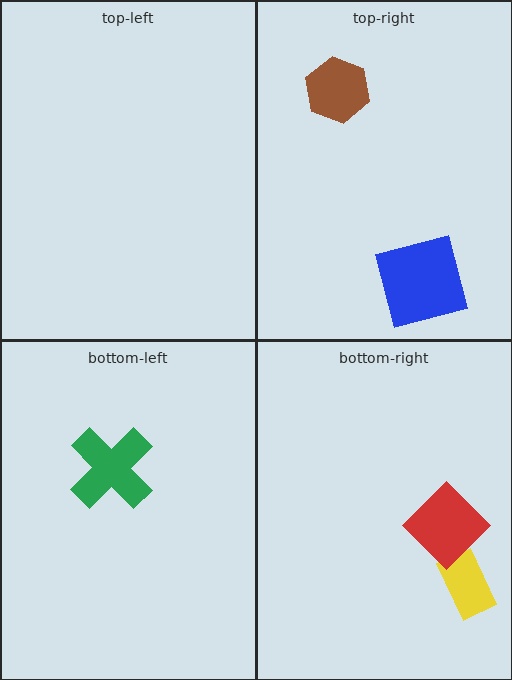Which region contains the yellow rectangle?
The bottom-right region.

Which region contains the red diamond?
The bottom-right region.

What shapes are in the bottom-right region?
The yellow rectangle, the red diamond.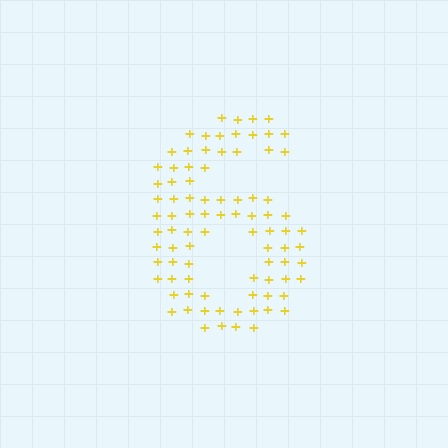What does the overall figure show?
The overall figure shows the digit 6.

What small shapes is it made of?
It is made of small plus signs.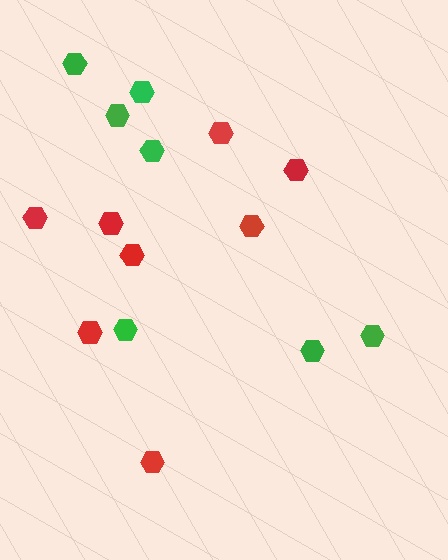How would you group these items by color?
There are 2 groups: one group of green hexagons (7) and one group of red hexagons (8).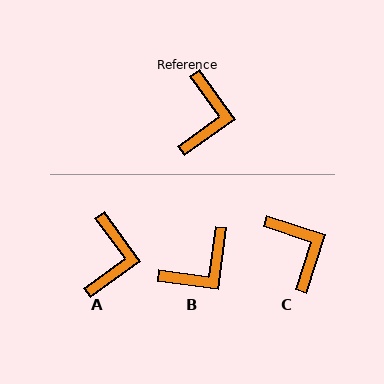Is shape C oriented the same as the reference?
No, it is off by about 36 degrees.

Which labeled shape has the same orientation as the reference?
A.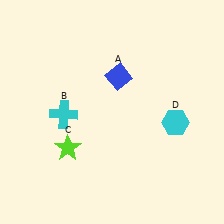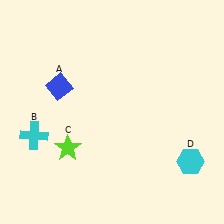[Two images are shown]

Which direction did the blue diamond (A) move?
The blue diamond (A) moved left.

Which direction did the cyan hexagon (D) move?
The cyan hexagon (D) moved down.